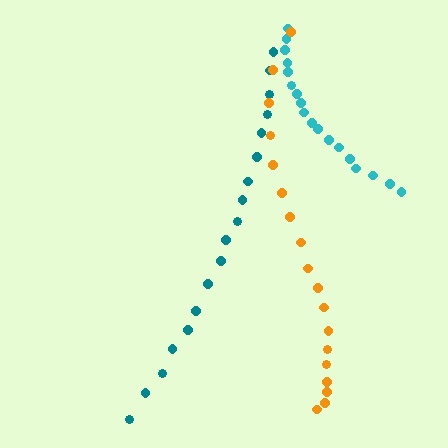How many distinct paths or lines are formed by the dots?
There are 3 distinct paths.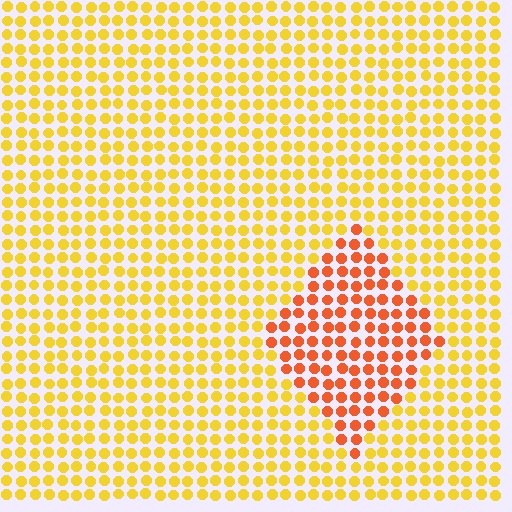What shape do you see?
I see a diamond.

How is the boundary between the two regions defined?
The boundary is defined purely by a slight shift in hue (about 36 degrees). Spacing, size, and orientation are identical on both sides.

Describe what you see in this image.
The image is filled with small yellow elements in a uniform arrangement. A diamond-shaped region is visible where the elements are tinted to a slightly different hue, forming a subtle color boundary.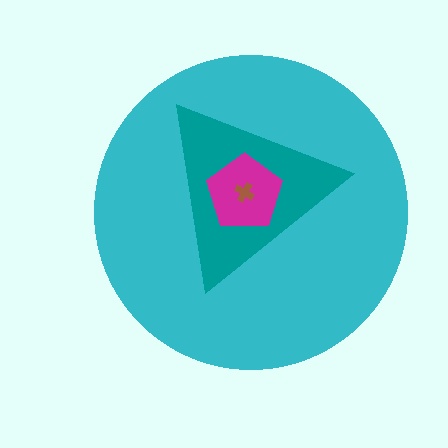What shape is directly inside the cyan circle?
The teal triangle.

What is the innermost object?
The brown cross.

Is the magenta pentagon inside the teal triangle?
Yes.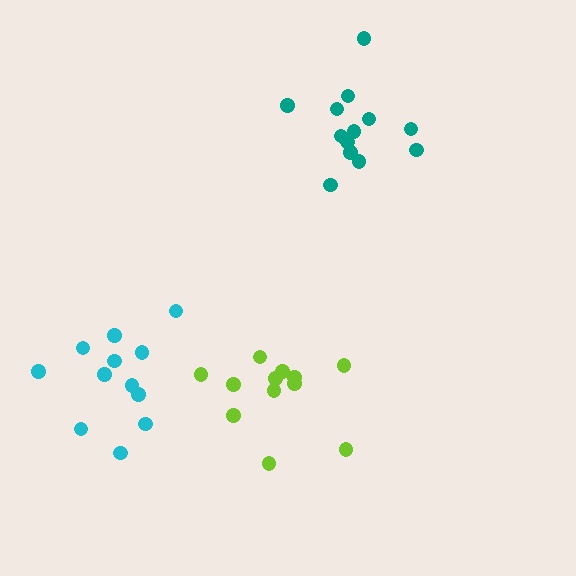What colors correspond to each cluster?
The clusters are colored: cyan, teal, lime.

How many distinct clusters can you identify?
There are 3 distinct clusters.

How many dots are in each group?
Group 1: 12 dots, Group 2: 13 dots, Group 3: 12 dots (37 total).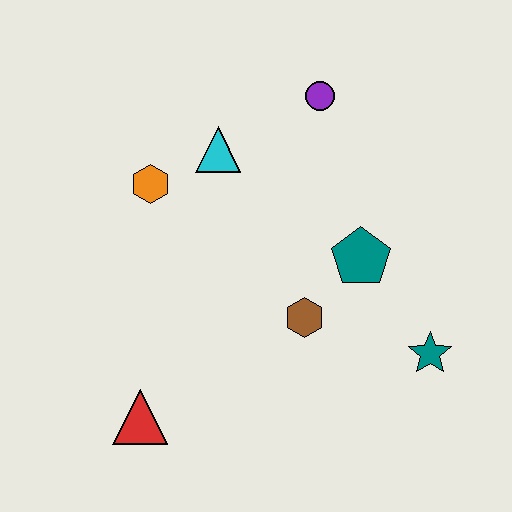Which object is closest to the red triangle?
The brown hexagon is closest to the red triangle.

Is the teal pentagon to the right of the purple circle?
Yes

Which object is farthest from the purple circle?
The red triangle is farthest from the purple circle.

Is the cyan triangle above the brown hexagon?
Yes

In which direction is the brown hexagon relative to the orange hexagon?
The brown hexagon is to the right of the orange hexagon.